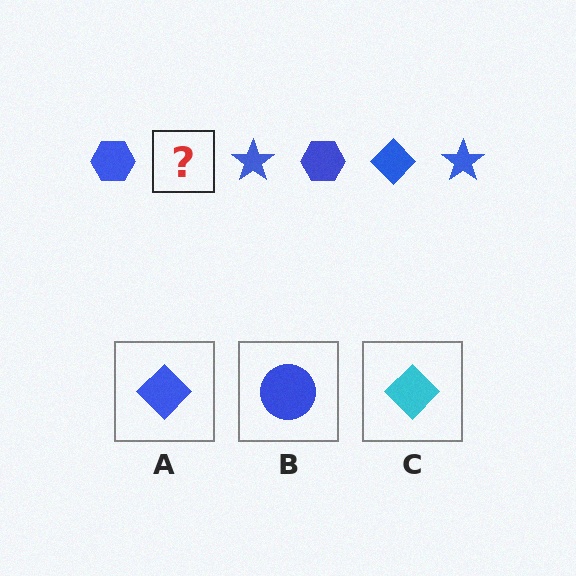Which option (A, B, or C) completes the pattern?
A.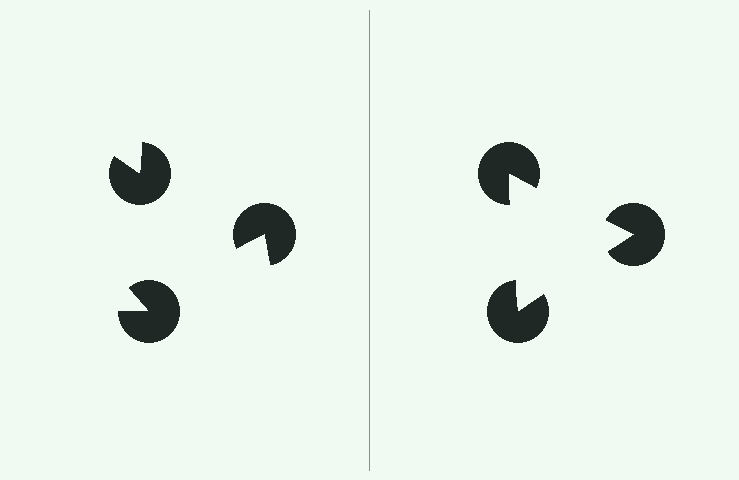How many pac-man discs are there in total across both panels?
6 — 3 on each side.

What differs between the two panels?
The pac-man discs are positioned identically on both sides; only the wedge orientations differ. On the right they align to a triangle; on the left they are misaligned.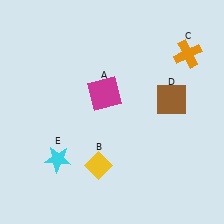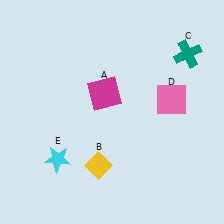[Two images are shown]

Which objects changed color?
C changed from orange to teal. D changed from brown to pink.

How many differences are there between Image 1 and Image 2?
There are 2 differences between the two images.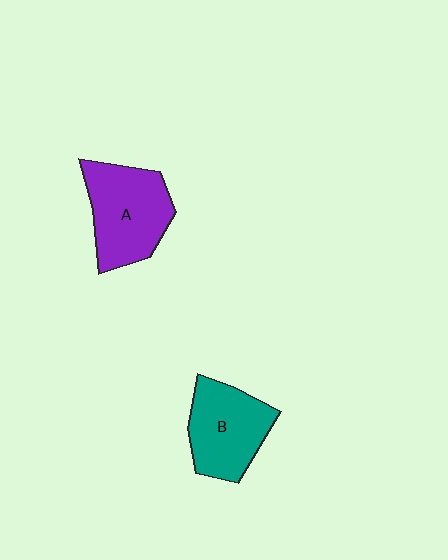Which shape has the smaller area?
Shape B (teal).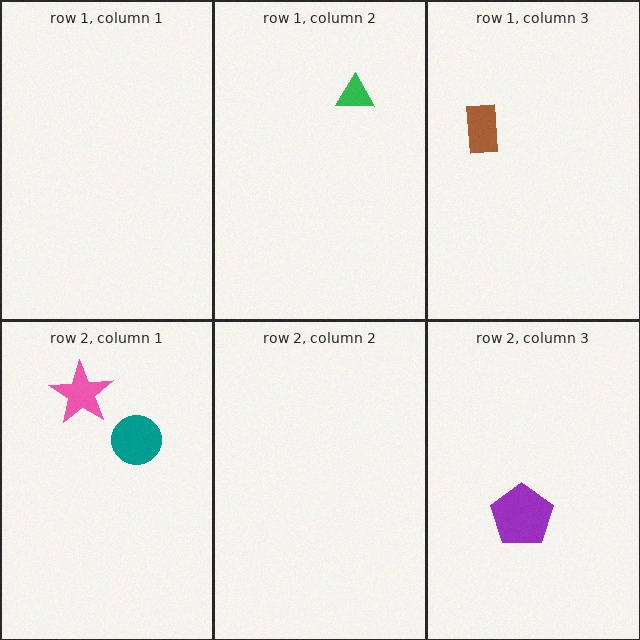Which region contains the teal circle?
The row 2, column 1 region.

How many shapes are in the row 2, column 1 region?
2.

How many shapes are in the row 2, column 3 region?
1.